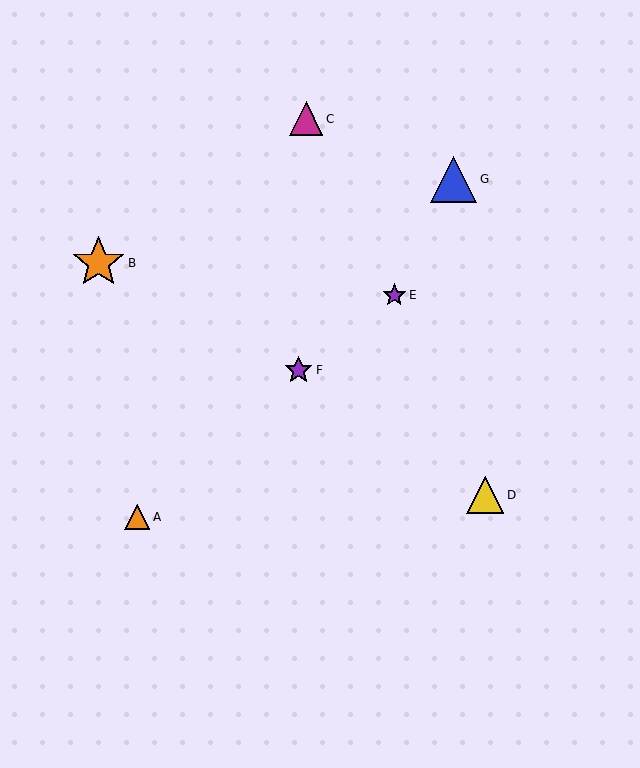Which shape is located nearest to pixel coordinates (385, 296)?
The purple star (labeled E) at (394, 295) is nearest to that location.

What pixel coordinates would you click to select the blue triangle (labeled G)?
Click at (454, 179) to select the blue triangle G.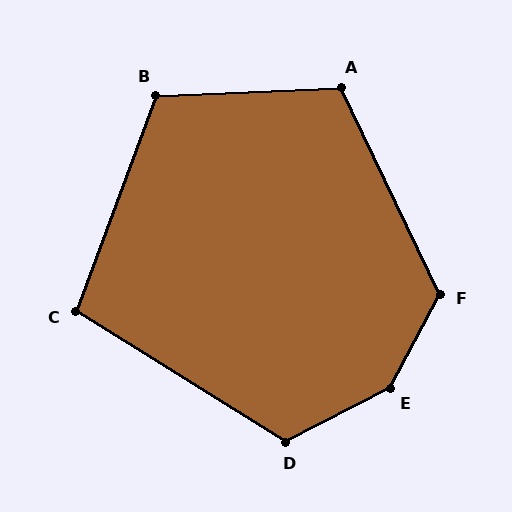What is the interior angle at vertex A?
Approximately 113 degrees (obtuse).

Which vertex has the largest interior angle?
E, at approximately 145 degrees.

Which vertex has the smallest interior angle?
C, at approximately 101 degrees.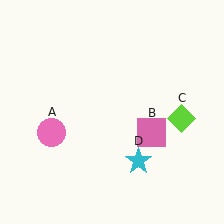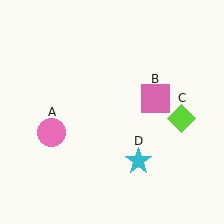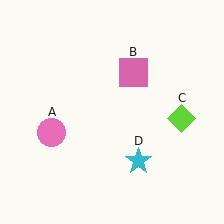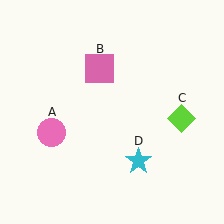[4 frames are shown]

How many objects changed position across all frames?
1 object changed position: pink square (object B).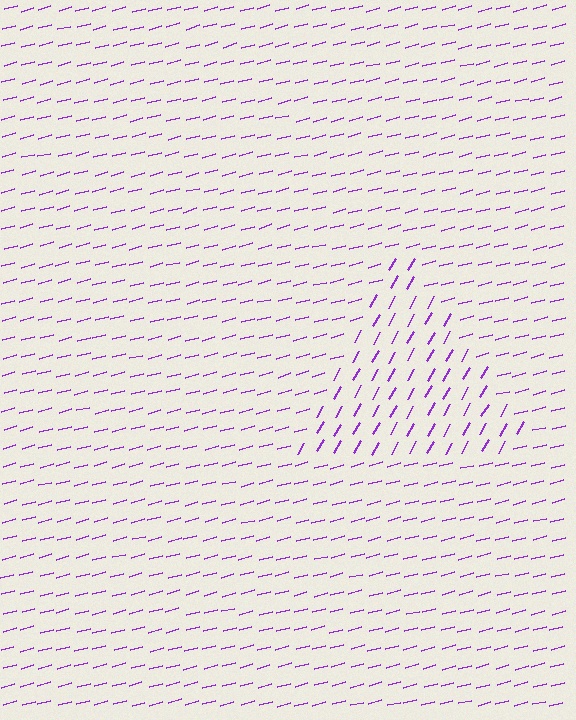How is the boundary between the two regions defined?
The boundary is defined purely by a change in line orientation (approximately 45 degrees difference). All lines are the same color and thickness.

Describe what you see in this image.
The image is filled with small purple line segments. A triangle region in the image has lines oriented differently from the surrounding lines, creating a visible texture boundary.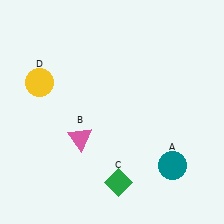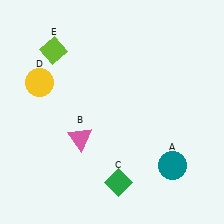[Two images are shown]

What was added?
A lime diamond (E) was added in Image 2.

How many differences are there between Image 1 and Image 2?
There is 1 difference between the two images.